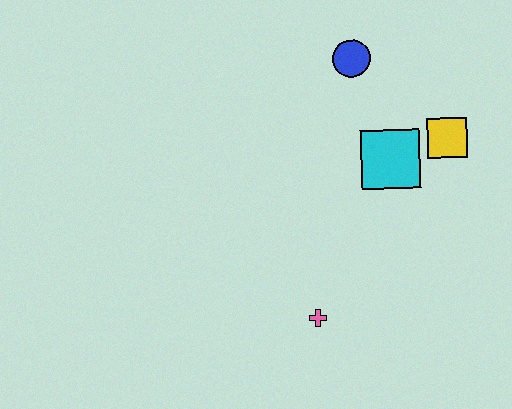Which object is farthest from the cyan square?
The pink cross is farthest from the cyan square.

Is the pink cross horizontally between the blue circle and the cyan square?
No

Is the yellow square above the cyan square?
Yes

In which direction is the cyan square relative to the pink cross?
The cyan square is above the pink cross.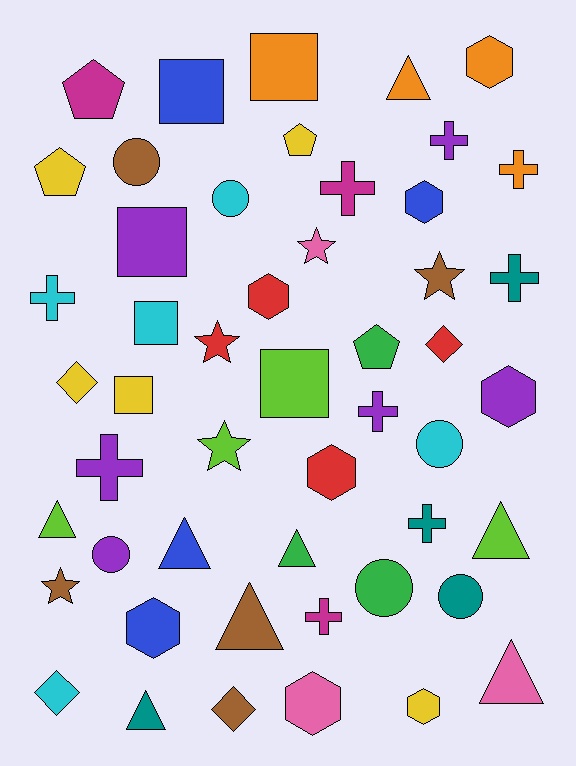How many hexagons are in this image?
There are 8 hexagons.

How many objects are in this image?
There are 50 objects.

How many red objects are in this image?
There are 4 red objects.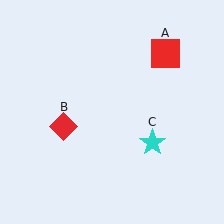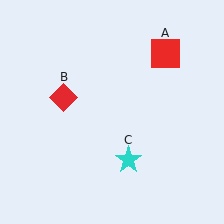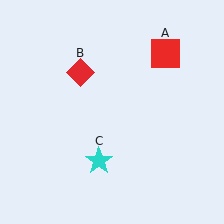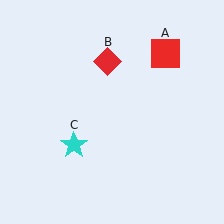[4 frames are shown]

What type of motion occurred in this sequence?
The red diamond (object B), cyan star (object C) rotated clockwise around the center of the scene.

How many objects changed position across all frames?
2 objects changed position: red diamond (object B), cyan star (object C).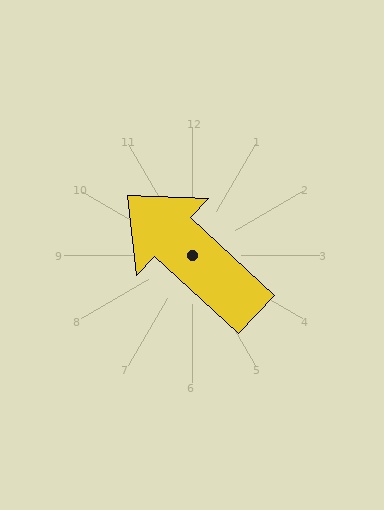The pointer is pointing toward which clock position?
Roughly 10 o'clock.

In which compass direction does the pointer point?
Northwest.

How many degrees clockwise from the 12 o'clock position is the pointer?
Approximately 313 degrees.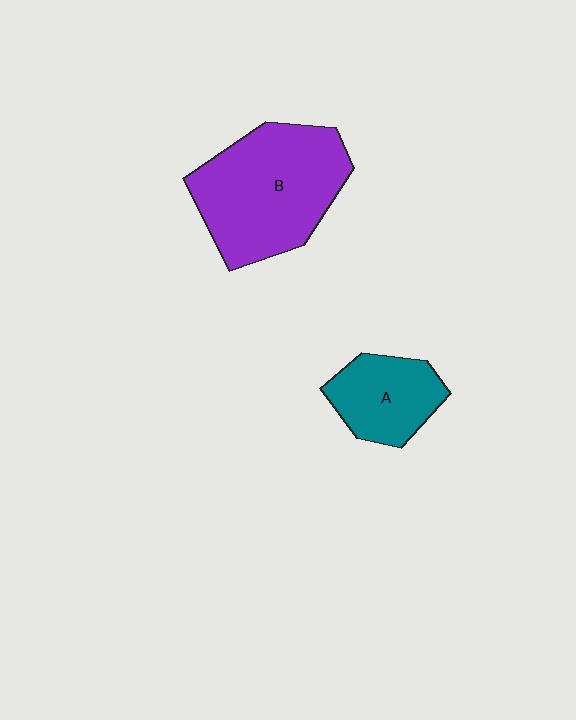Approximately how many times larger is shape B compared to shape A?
Approximately 2.0 times.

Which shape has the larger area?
Shape B (purple).